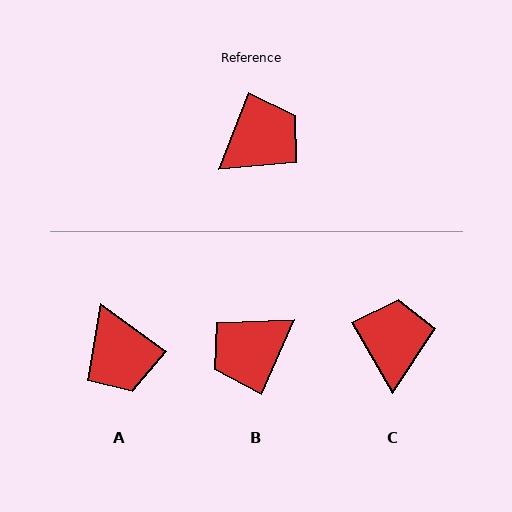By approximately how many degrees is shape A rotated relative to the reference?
Approximately 105 degrees clockwise.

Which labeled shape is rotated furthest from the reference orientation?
B, about 177 degrees away.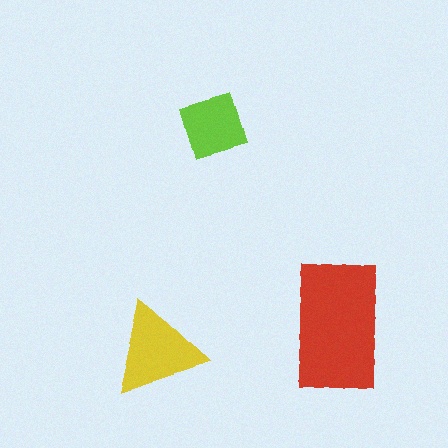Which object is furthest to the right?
The red rectangle is rightmost.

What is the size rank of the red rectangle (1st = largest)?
1st.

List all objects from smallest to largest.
The lime diamond, the yellow triangle, the red rectangle.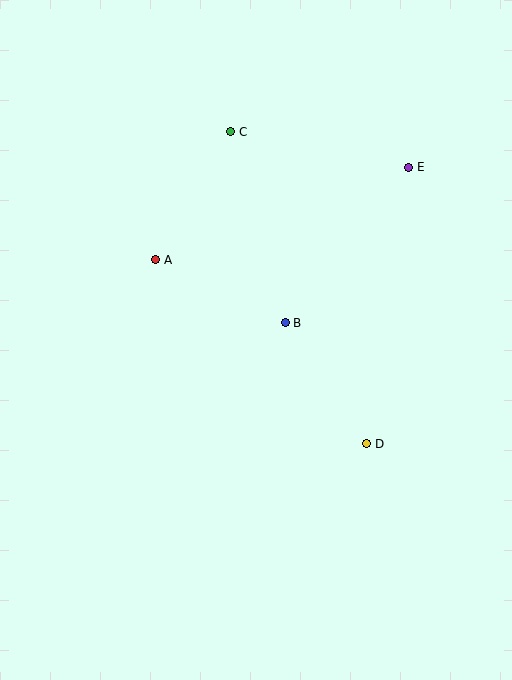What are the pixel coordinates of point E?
Point E is at (409, 167).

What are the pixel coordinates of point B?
Point B is at (285, 323).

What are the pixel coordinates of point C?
Point C is at (231, 132).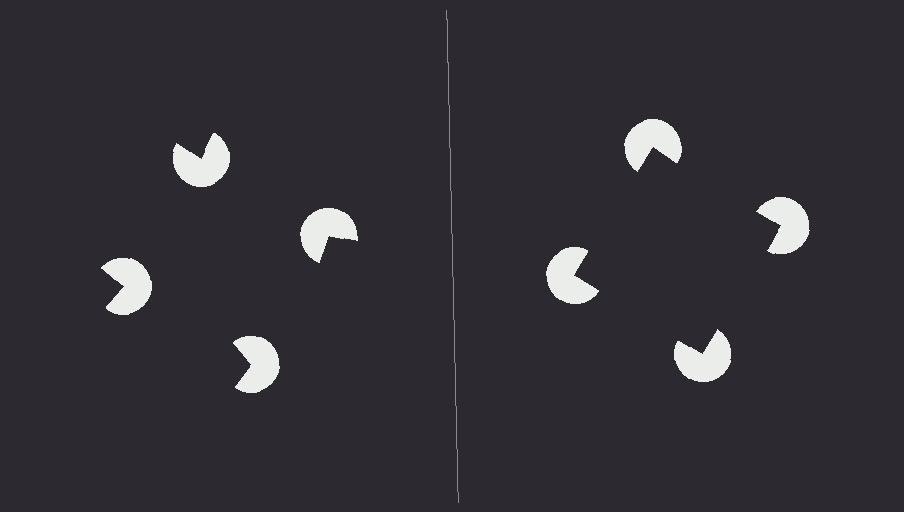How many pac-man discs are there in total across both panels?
8 — 4 on each side.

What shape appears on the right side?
An illusory square.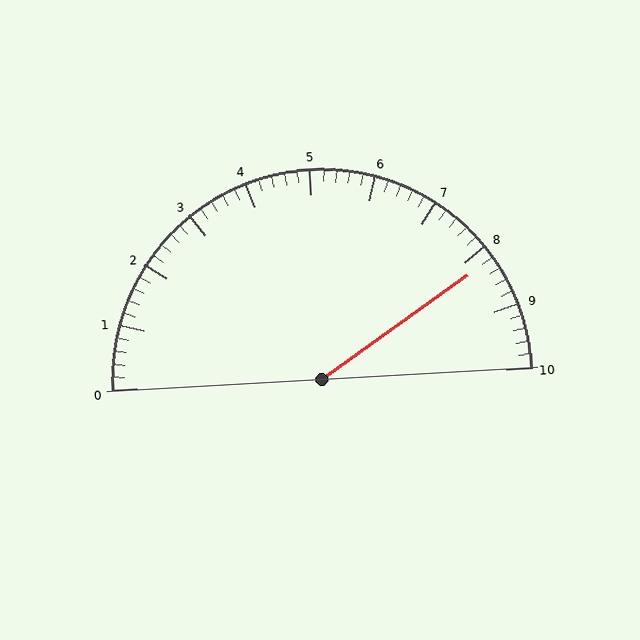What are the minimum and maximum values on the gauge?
The gauge ranges from 0 to 10.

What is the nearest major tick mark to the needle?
The nearest major tick mark is 8.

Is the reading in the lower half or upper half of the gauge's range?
The reading is in the upper half of the range (0 to 10).